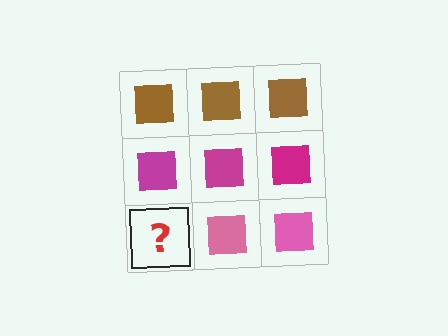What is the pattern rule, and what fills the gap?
The rule is that each row has a consistent color. The gap should be filled with a pink square.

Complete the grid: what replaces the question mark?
The question mark should be replaced with a pink square.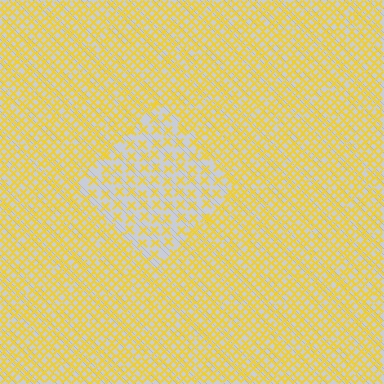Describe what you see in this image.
The image contains small yellow elements arranged at two different densities. A diamond-shaped region is visible where the elements are less densely packed than the surrounding area.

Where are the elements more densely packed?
The elements are more densely packed outside the diamond boundary.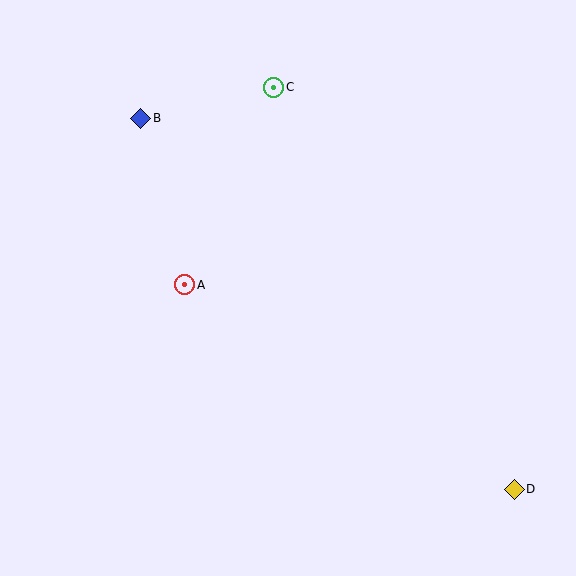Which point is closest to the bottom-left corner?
Point A is closest to the bottom-left corner.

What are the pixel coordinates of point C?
Point C is at (274, 87).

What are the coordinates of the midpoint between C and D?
The midpoint between C and D is at (394, 288).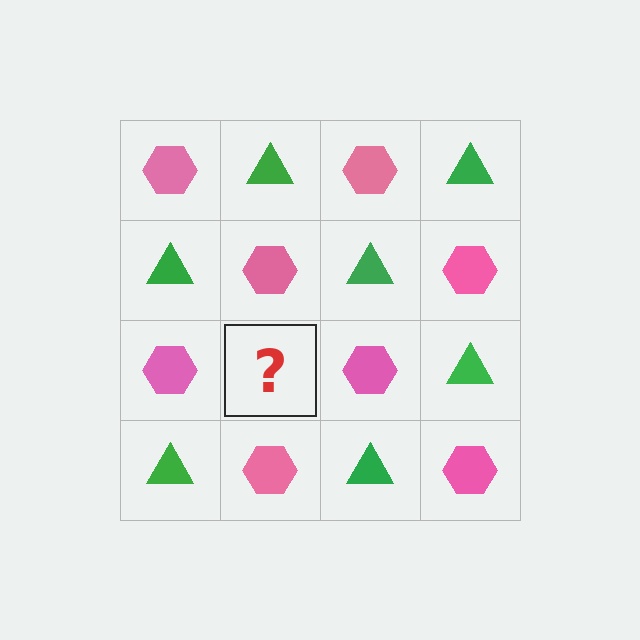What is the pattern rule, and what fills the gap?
The rule is that it alternates pink hexagon and green triangle in a checkerboard pattern. The gap should be filled with a green triangle.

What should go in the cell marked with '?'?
The missing cell should contain a green triangle.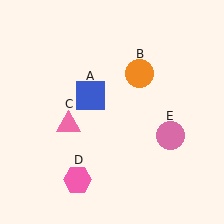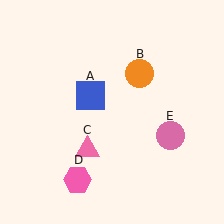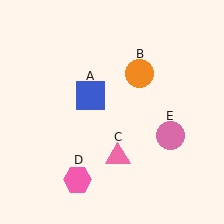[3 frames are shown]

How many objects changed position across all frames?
1 object changed position: pink triangle (object C).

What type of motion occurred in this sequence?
The pink triangle (object C) rotated counterclockwise around the center of the scene.